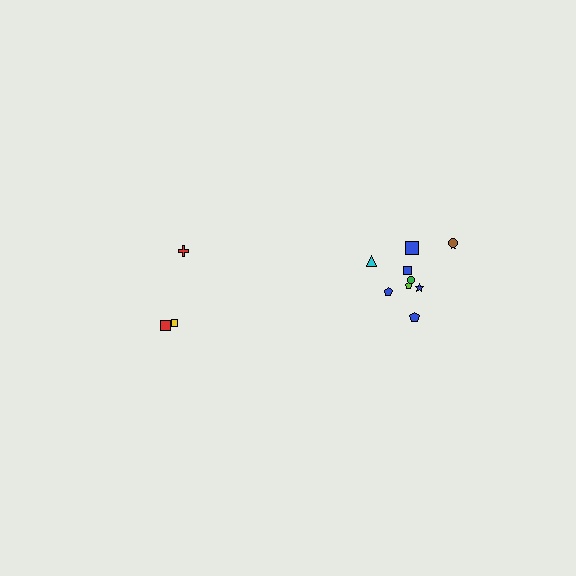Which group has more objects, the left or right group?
The right group.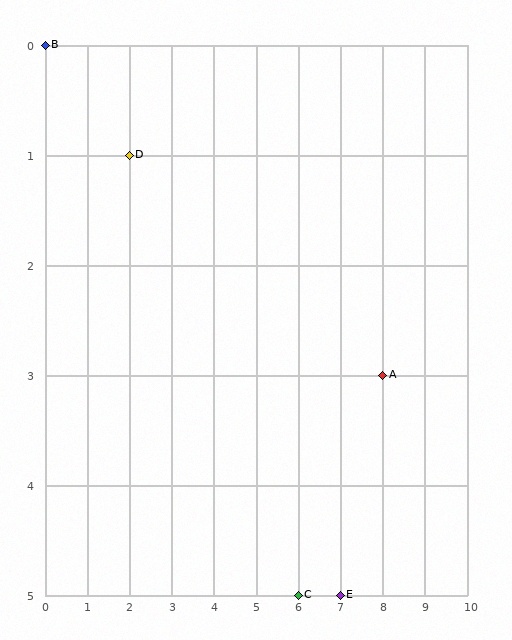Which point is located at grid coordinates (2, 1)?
Point D is at (2, 1).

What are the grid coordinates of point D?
Point D is at grid coordinates (2, 1).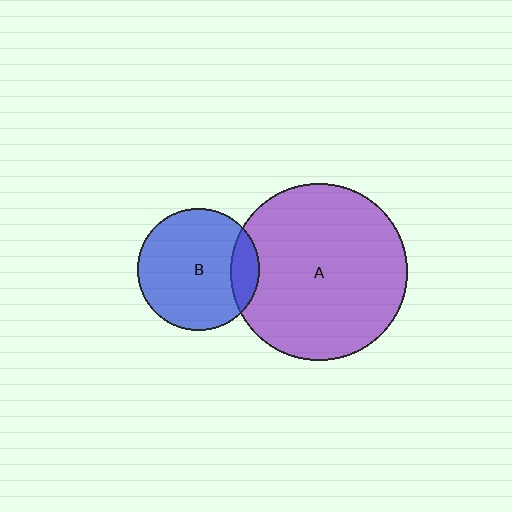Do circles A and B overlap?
Yes.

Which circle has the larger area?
Circle A (purple).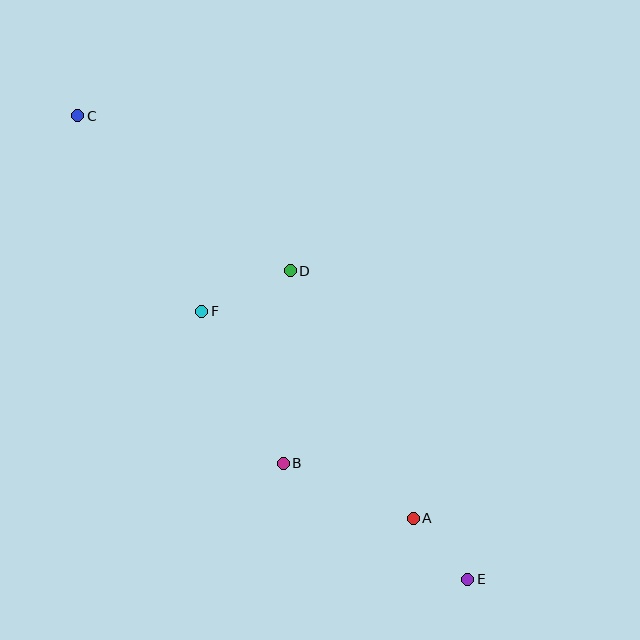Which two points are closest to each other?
Points A and E are closest to each other.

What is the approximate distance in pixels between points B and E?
The distance between B and E is approximately 218 pixels.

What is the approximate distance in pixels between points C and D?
The distance between C and D is approximately 263 pixels.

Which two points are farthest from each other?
Points C and E are farthest from each other.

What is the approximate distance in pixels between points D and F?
The distance between D and F is approximately 98 pixels.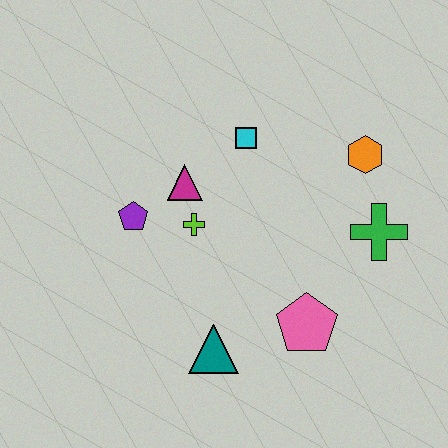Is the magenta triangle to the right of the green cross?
No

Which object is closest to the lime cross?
The magenta triangle is closest to the lime cross.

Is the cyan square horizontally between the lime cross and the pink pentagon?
Yes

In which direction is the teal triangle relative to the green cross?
The teal triangle is to the left of the green cross.